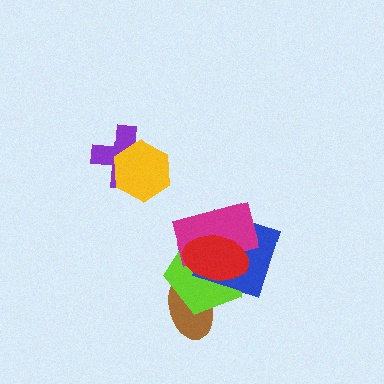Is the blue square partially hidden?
Yes, it is partially covered by another shape.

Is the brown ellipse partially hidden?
Yes, it is partially covered by another shape.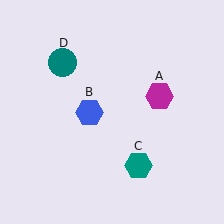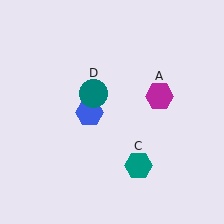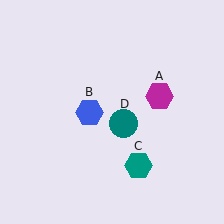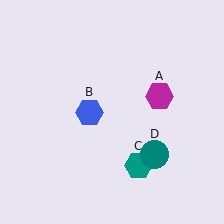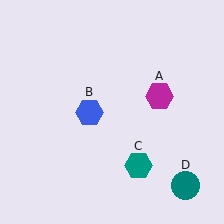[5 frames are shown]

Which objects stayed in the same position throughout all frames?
Magenta hexagon (object A) and blue hexagon (object B) and teal hexagon (object C) remained stationary.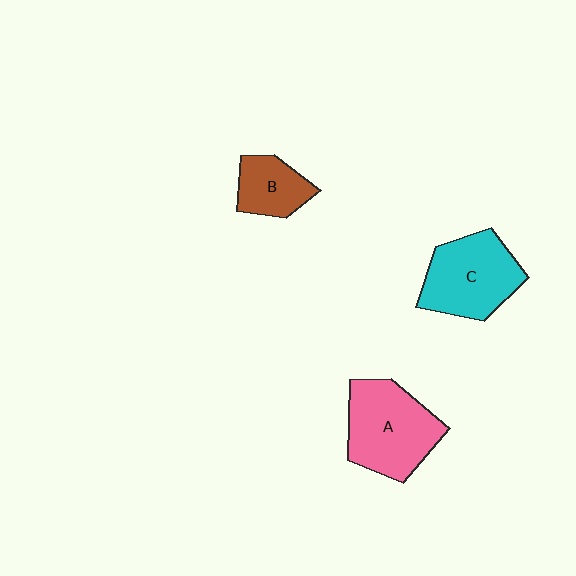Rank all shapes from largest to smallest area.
From largest to smallest: A (pink), C (cyan), B (brown).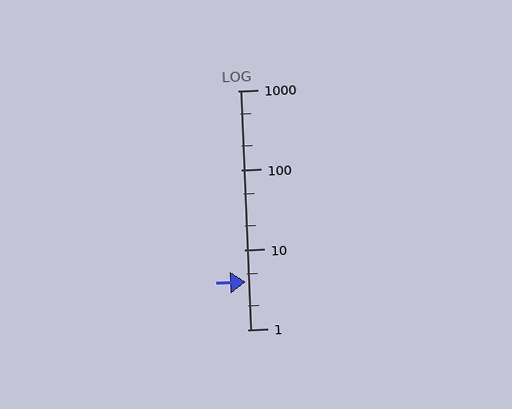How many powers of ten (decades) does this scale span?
The scale spans 3 decades, from 1 to 1000.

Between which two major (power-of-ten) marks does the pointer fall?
The pointer is between 1 and 10.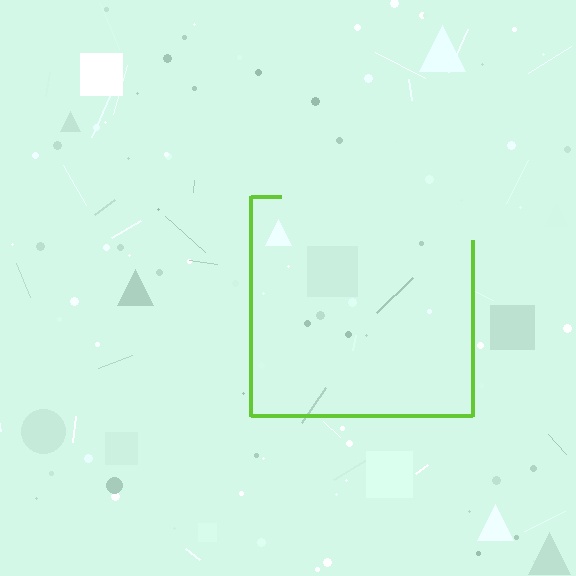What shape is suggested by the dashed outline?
The dashed outline suggests a square.